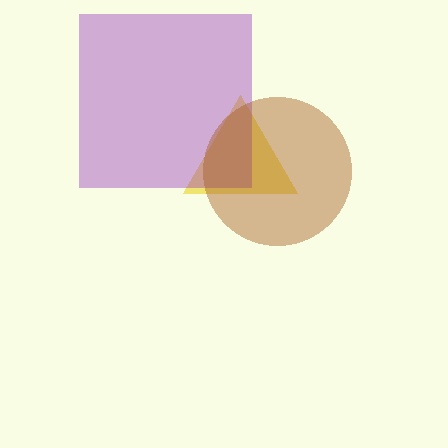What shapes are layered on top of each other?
The layered shapes are: a yellow triangle, a purple square, a brown circle.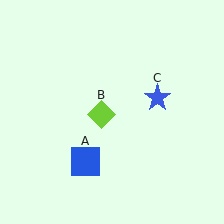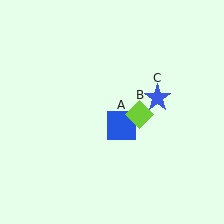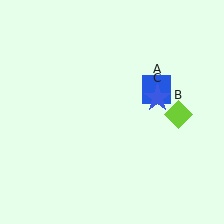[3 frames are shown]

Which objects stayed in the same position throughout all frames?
Blue star (object C) remained stationary.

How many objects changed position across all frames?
2 objects changed position: blue square (object A), lime diamond (object B).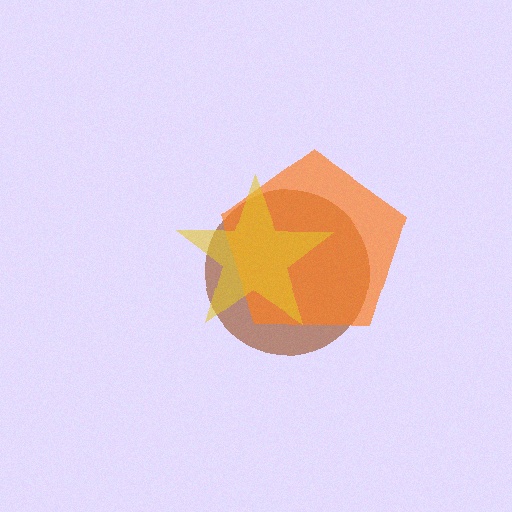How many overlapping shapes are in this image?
There are 3 overlapping shapes in the image.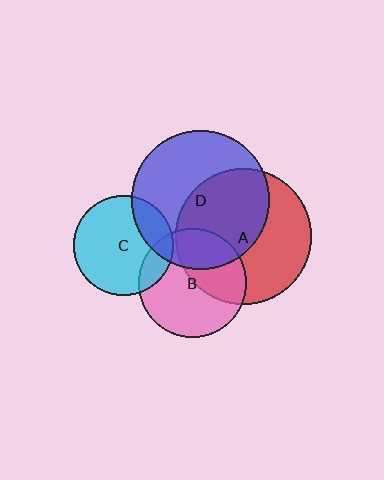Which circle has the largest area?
Circle D (blue).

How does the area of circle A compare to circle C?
Approximately 1.8 times.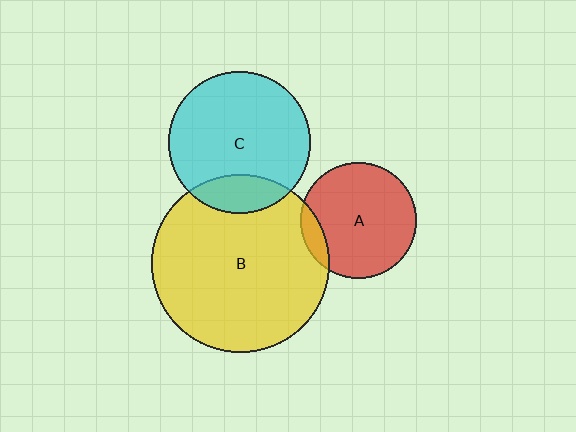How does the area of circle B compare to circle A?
Approximately 2.4 times.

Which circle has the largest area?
Circle B (yellow).